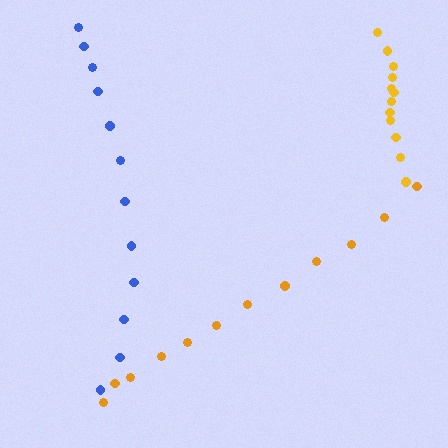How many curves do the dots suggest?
There are 3 distinct paths.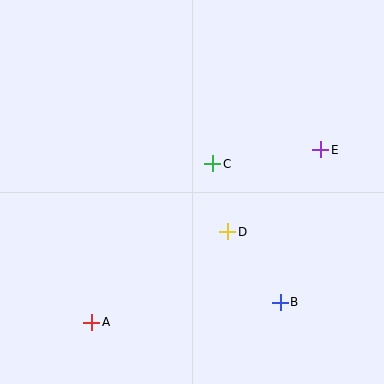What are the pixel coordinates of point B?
Point B is at (280, 302).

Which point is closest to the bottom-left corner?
Point A is closest to the bottom-left corner.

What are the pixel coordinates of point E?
Point E is at (321, 150).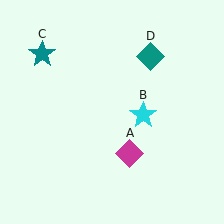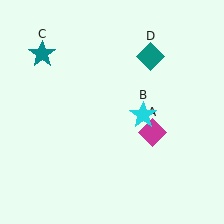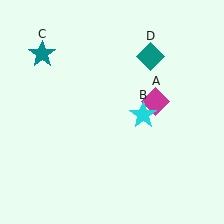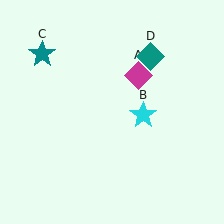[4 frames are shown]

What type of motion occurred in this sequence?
The magenta diamond (object A) rotated counterclockwise around the center of the scene.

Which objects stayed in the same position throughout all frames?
Cyan star (object B) and teal star (object C) and teal diamond (object D) remained stationary.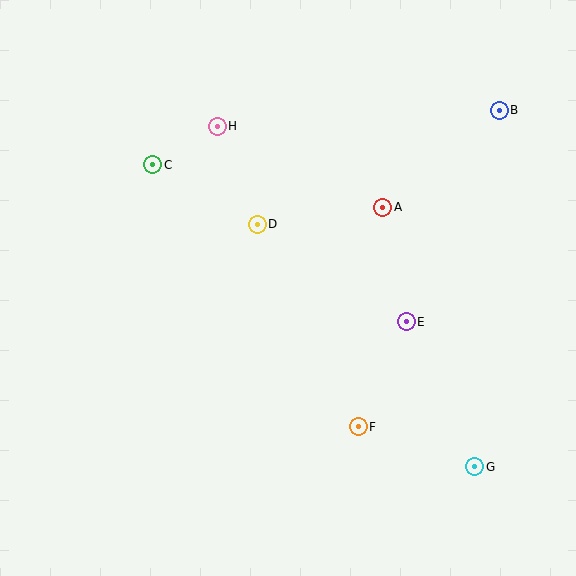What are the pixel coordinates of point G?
Point G is at (475, 467).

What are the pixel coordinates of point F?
Point F is at (358, 427).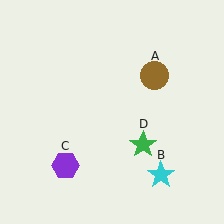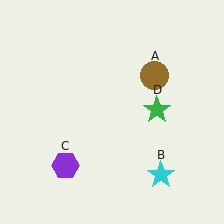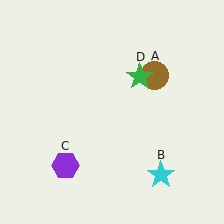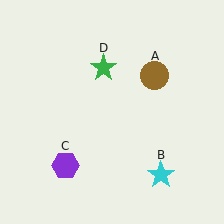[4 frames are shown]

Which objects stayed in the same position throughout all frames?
Brown circle (object A) and cyan star (object B) and purple hexagon (object C) remained stationary.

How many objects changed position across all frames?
1 object changed position: green star (object D).